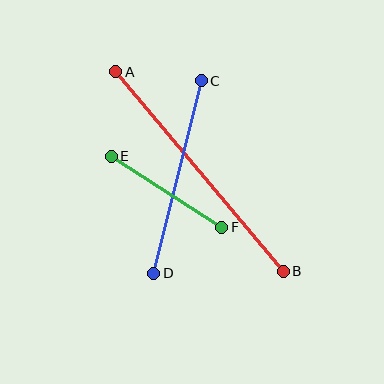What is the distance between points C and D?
The distance is approximately 198 pixels.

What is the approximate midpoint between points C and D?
The midpoint is at approximately (177, 177) pixels.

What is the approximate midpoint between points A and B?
The midpoint is at approximately (199, 171) pixels.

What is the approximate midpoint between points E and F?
The midpoint is at approximately (166, 192) pixels.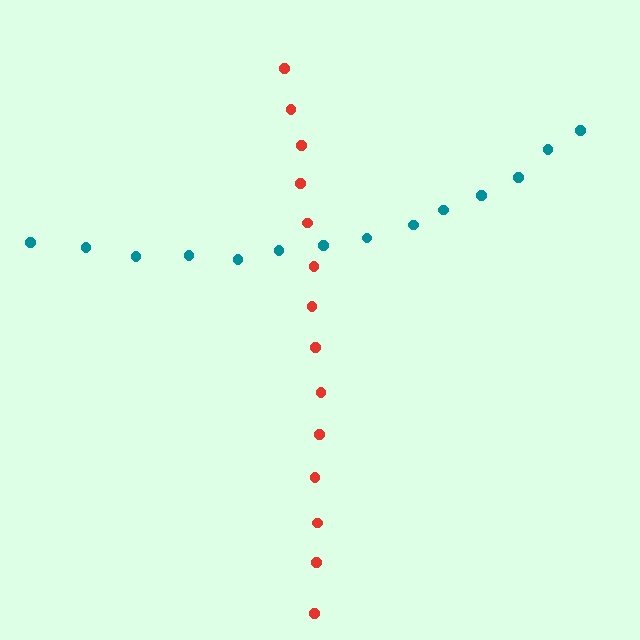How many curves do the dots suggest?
There are 2 distinct paths.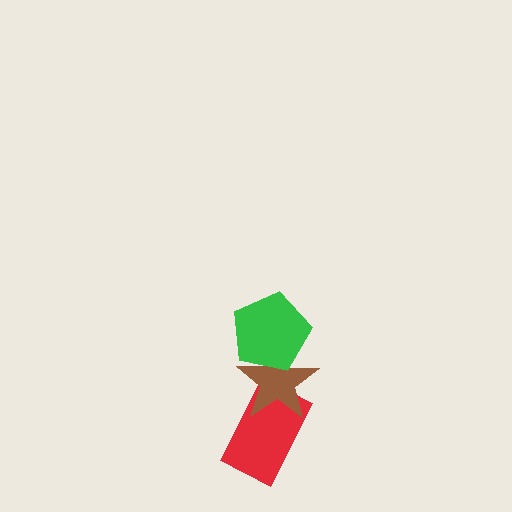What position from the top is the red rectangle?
The red rectangle is 3rd from the top.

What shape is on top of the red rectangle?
The brown star is on top of the red rectangle.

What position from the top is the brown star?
The brown star is 2nd from the top.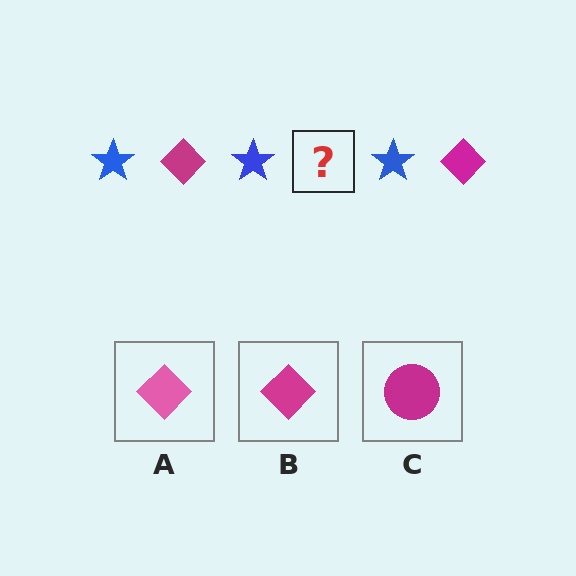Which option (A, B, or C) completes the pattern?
B.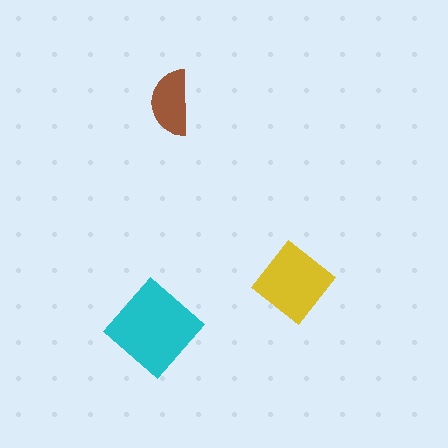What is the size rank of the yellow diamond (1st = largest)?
2nd.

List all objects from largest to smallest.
The cyan diamond, the yellow diamond, the brown semicircle.